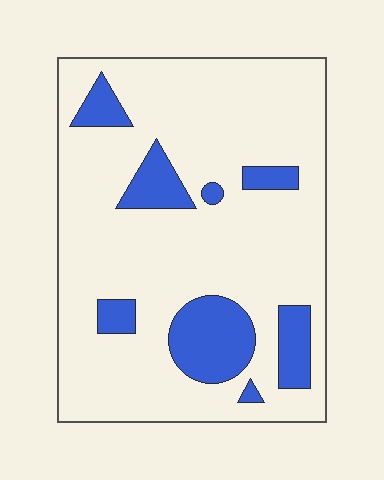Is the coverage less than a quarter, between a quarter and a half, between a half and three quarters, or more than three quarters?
Less than a quarter.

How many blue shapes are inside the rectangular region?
8.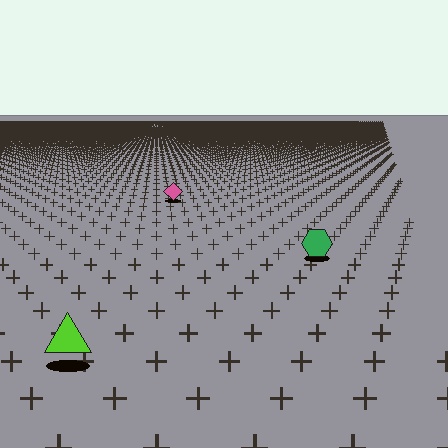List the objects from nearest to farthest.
From nearest to farthest: the lime triangle, the green hexagon, the pink diamond.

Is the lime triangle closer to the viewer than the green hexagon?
Yes. The lime triangle is closer — you can tell from the texture gradient: the ground texture is coarser near it.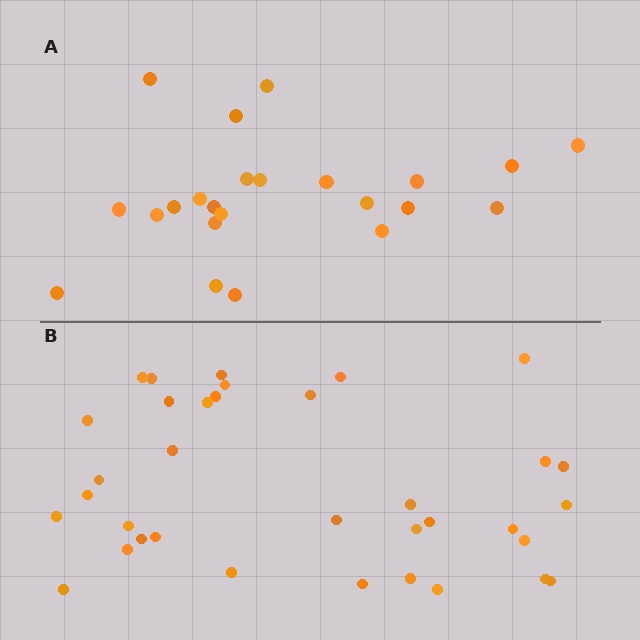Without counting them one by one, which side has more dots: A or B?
Region B (the bottom region) has more dots.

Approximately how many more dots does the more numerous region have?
Region B has roughly 12 or so more dots than region A.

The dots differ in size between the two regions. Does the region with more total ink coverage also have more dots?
No. Region A has more total ink coverage because its dots are larger, but region B actually contains more individual dots. Total area can be misleading — the number of items is what matters here.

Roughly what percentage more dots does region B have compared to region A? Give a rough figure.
About 50% more.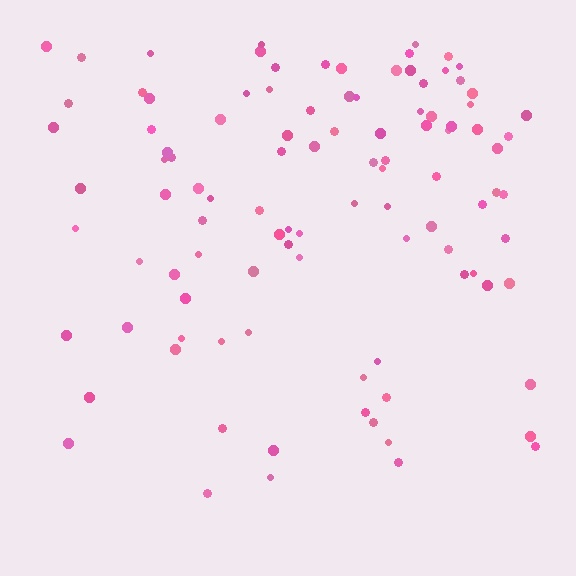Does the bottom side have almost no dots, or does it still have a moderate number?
Still a moderate number, just noticeably fewer than the top.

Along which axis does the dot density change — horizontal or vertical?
Vertical.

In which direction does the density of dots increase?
From bottom to top, with the top side densest.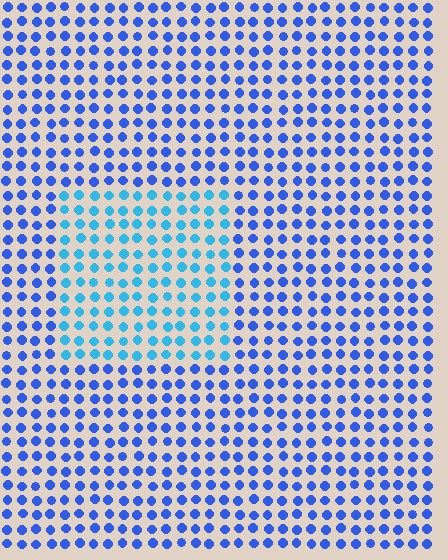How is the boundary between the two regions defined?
The boundary is defined purely by a slight shift in hue (about 31 degrees). Spacing, size, and orientation are identical on both sides.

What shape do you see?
I see a rectangle.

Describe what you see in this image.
The image is filled with small blue elements in a uniform arrangement. A rectangle-shaped region is visible where the elements are tinted to a slightly different hue, forming a subtle color boundary.